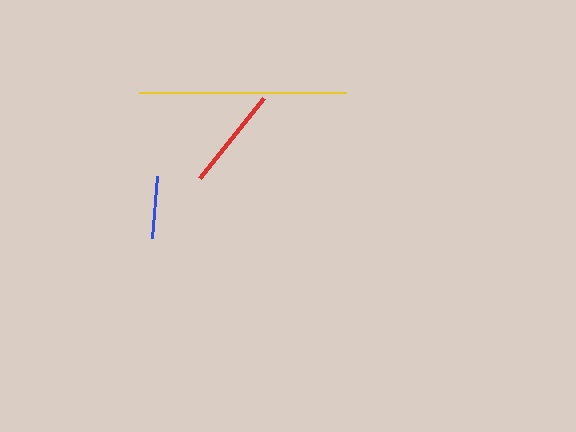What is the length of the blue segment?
The blue segment is approximately 62 pixels long.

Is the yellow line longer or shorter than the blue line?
The yellow line is longer than the blue line.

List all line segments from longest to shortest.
From longest to shortest: yellow, red, blue.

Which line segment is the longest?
The yellow line is the longest at approximately 207 pixels.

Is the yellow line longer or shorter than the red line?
The yellow line is longer than the red line.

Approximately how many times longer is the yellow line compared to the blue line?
The yellow line is approximately 3.3 times the length of the blue line.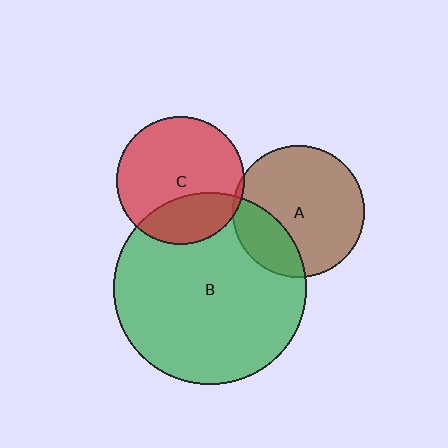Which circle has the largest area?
Circle B (green).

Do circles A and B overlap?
Yes.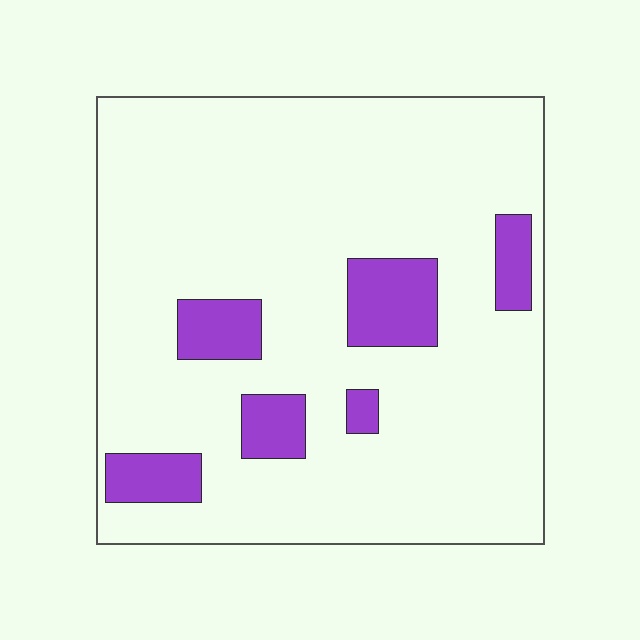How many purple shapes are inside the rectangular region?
6.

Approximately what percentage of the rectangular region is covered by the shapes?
Approximately 15%.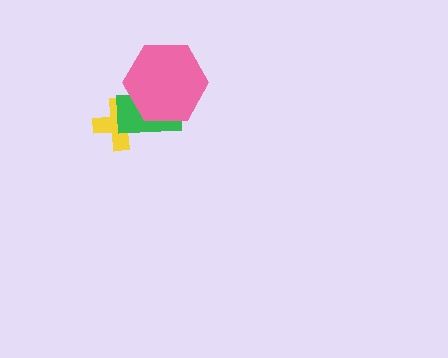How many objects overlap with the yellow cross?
2 objects overlap with the yellow cross.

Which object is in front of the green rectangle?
The pink hexagon is in front of the green rectangle.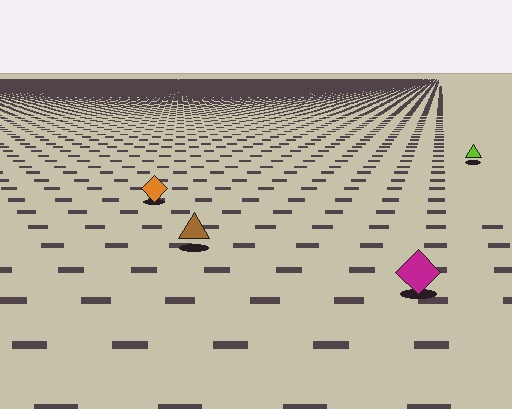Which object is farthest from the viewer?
The lime triangle is farthest from the viewer. It appears smaller and the ground texture around it is denser.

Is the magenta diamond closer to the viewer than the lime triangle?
Yes. The magenta diamond is closer — you can tell from the texture gradient: the ground texture is coarser near it.